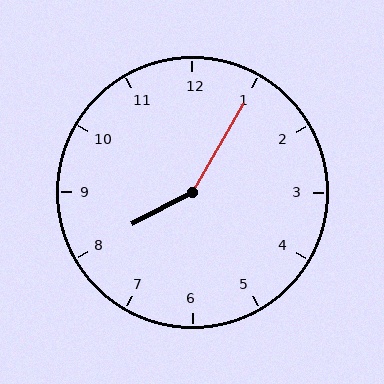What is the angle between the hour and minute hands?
Approximately 148 degrees.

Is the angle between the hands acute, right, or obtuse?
It is obtuse.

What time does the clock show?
8:05.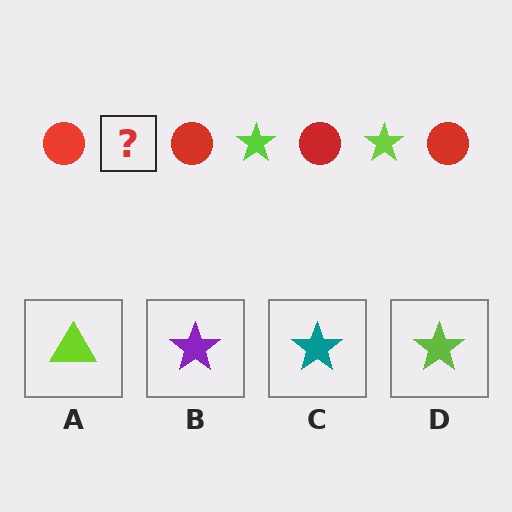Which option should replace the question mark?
Option D.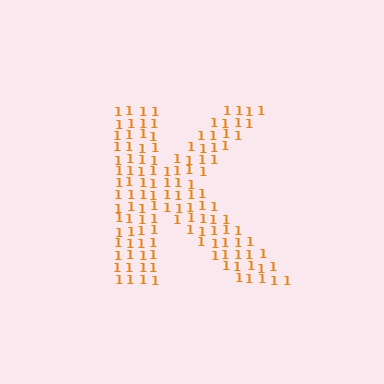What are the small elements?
The small elements are digit 1's.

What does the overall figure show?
The overall figure shows the letter K.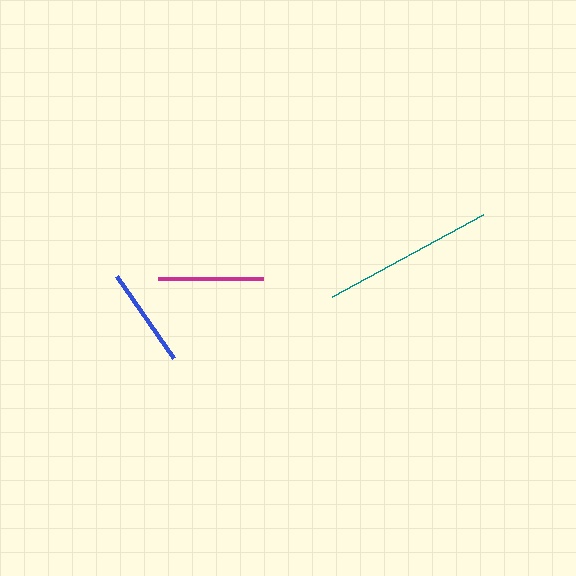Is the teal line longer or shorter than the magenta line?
The teal line is longer than the magenta line.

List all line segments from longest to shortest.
From longest to shortest: teal, magenta, blue.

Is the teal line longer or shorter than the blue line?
The teal line is longer than the blue line.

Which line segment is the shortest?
The blue line is the shortest at approximately 100 pixels.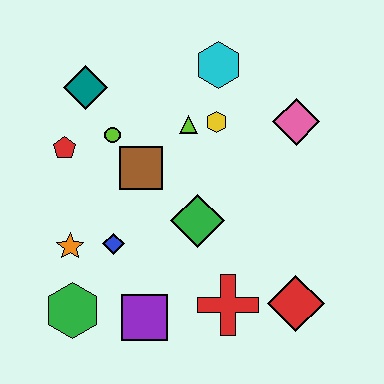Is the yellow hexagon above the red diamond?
Yes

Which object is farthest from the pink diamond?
The green hexagon is farthest from the pink diamond.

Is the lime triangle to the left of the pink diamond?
Yes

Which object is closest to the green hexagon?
The orange star is closest to the green hexagon.